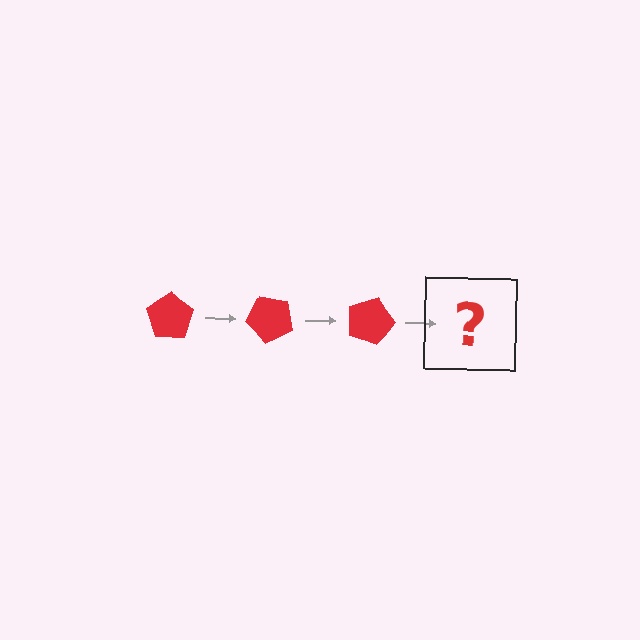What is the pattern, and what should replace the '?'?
The pattern is that the pentagon rotates 45 degrees each step. The '?' should be a red pentagon rotated 135 degrees.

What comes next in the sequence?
The next element should be a red pentagon rotated 135 degrees.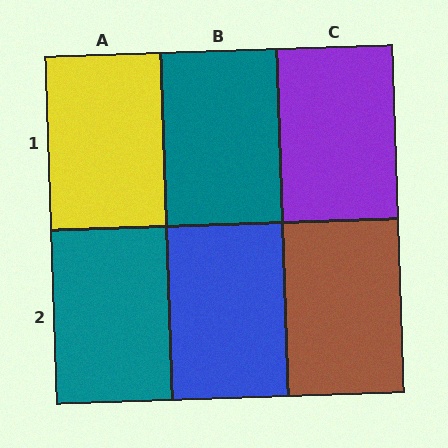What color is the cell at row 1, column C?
Purple.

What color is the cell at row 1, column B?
Teal.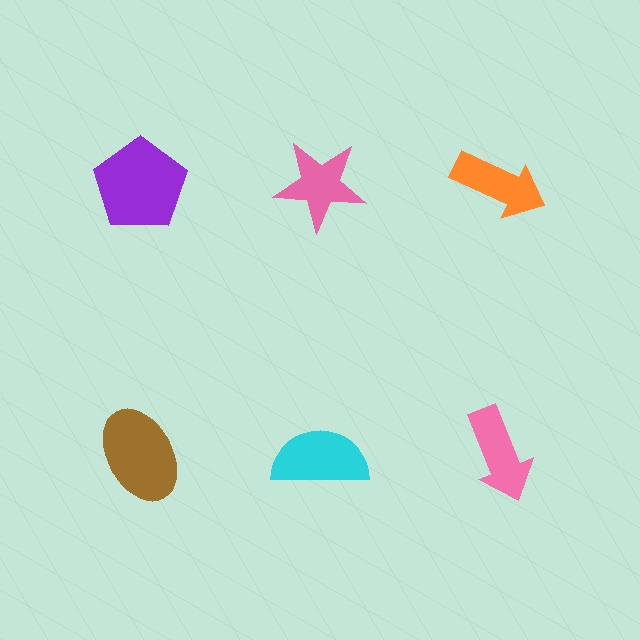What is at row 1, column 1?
A purple pentagon.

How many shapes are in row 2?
3 shapes.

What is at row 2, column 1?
A brown ellipse.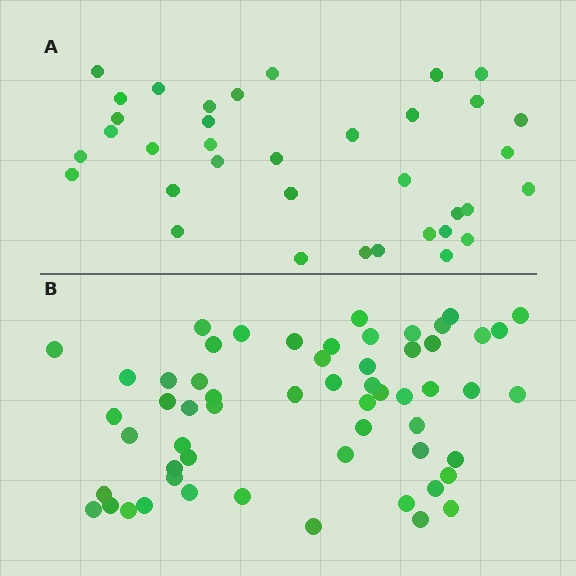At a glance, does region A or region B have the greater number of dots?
Region B (the bottom region) has more dots.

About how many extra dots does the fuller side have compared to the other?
Region B has approximately 20 more dots than region A.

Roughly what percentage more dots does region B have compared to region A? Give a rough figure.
About 60% more.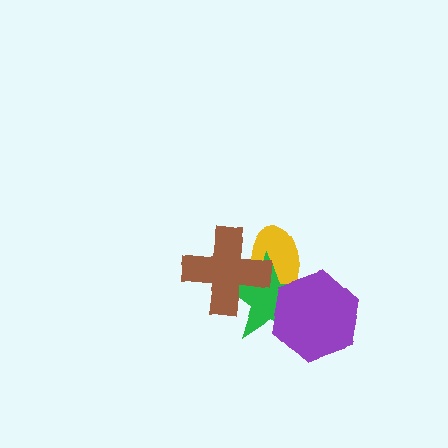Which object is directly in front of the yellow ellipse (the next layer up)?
The green star is directly in front of the yellow ellipse.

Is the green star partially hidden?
Yes, it is partially covered by another shape.